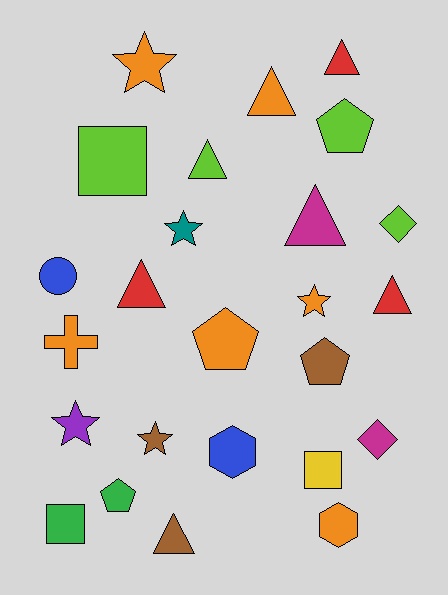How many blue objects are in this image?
There are 2 blue objects.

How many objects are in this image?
There are 25 objects.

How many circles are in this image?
There is 1 circle.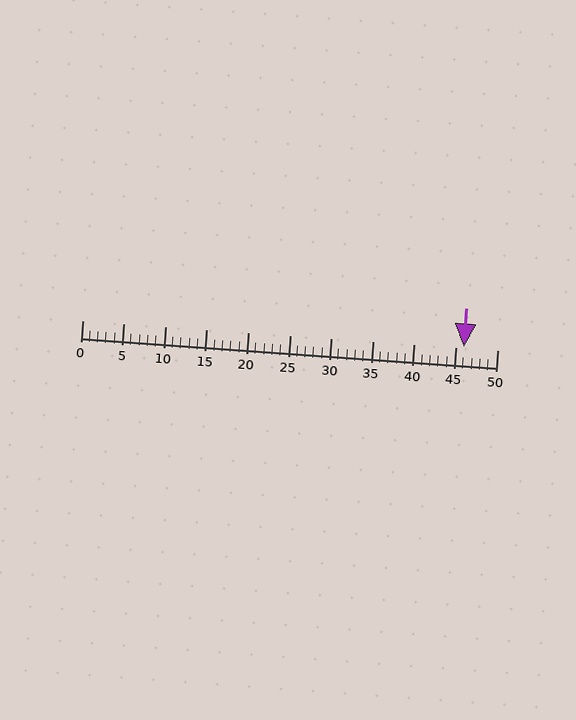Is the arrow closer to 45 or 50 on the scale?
The arrow is closer to 45.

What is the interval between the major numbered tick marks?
The major tick marks are spaced 5 units apart.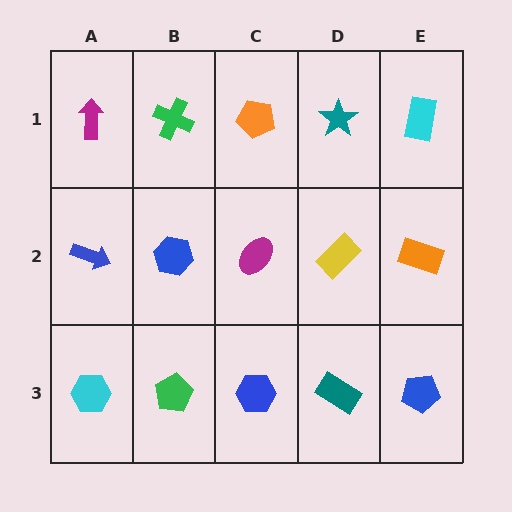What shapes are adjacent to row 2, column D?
A teal star (row 1, column D), a teal rectangle (row 3, column D), a magenta ellipse (row 2, column C), an orange rectangle (row 2, column E).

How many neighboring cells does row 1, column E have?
2.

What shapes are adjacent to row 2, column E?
A cyan rectangle (row 1, column E), a blue pentagon (row 3, column E), a yellow rectangle (row 2, column D).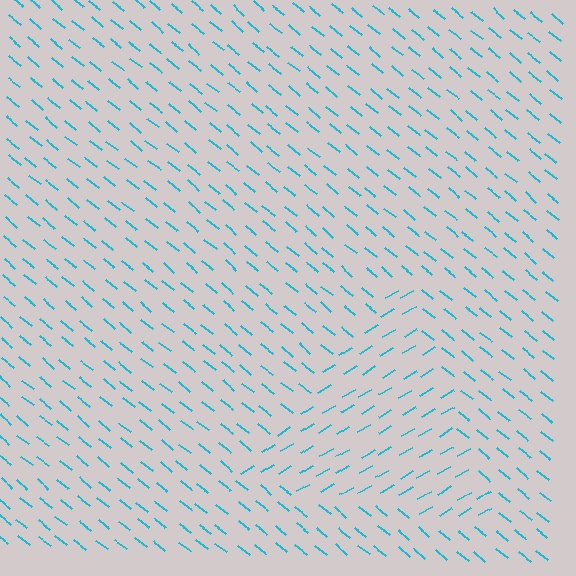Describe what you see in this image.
The image is filled with small cyan line segments. A triangle region in the image has lines oriented differently from the surrounding lines, creating a visible texture boundary.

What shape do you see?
I see a triangle.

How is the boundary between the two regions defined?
The boundary is defined purely by a change in line orientation (approximately 70 degrees difference). All lines are the same color and thickness.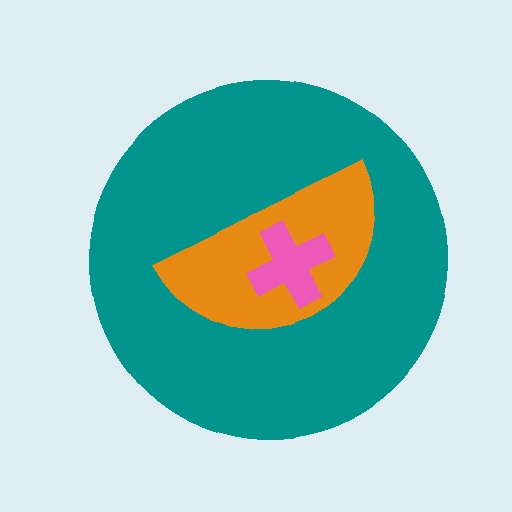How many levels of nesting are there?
3.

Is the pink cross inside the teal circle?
Yes.